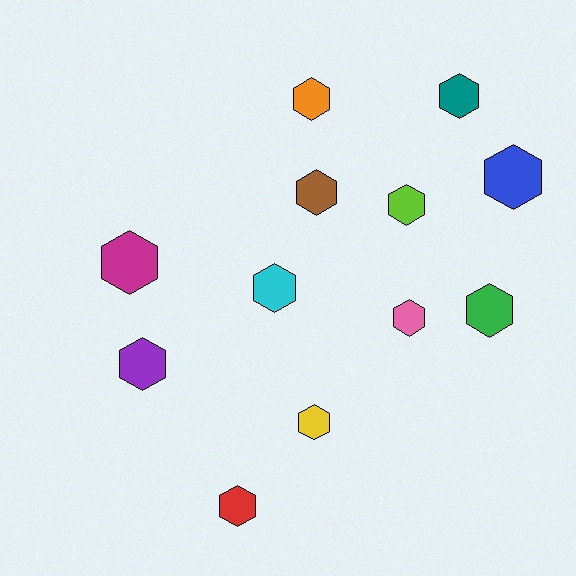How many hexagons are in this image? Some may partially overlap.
There are 12 hexagons.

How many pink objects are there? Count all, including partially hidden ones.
There is 1 pink object.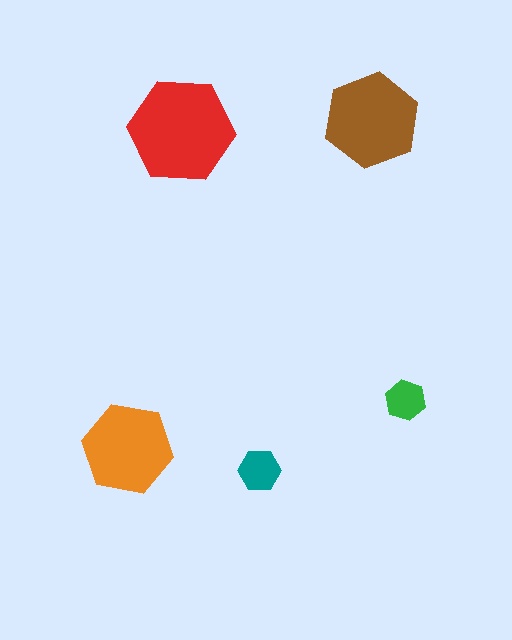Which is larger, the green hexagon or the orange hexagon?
The orange one.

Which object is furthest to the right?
The green hexagon is rightmost.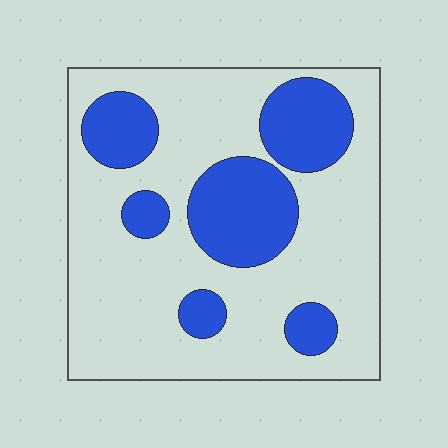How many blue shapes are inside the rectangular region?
6.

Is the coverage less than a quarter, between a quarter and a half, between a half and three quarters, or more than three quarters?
Between a quarter and a half.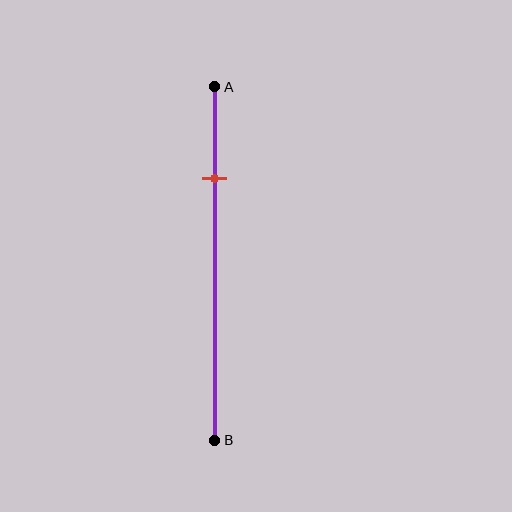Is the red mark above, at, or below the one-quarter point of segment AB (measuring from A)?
The red mark is approximately at the one-quarter point of segment AB.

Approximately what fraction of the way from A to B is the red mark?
The red mark is approximately 25% of the way from A to B.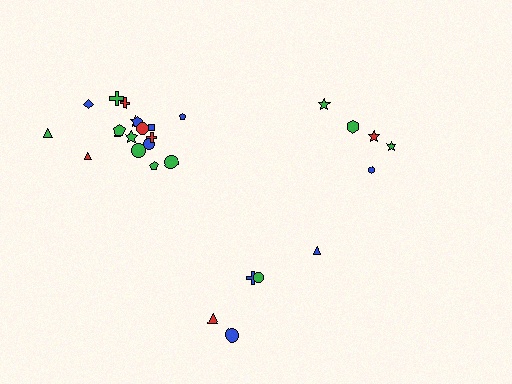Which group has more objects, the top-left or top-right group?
The top-left group.